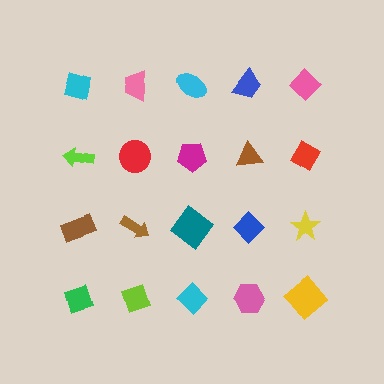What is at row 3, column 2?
A brown arrow.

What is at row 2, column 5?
A red diamond.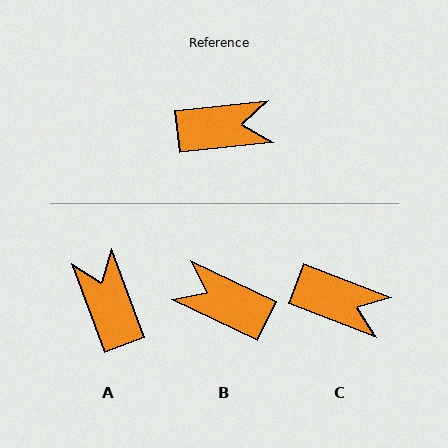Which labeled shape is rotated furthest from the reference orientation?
B, about 148 degrees away.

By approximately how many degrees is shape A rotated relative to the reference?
Approximately 105 degrees counter-clockwise.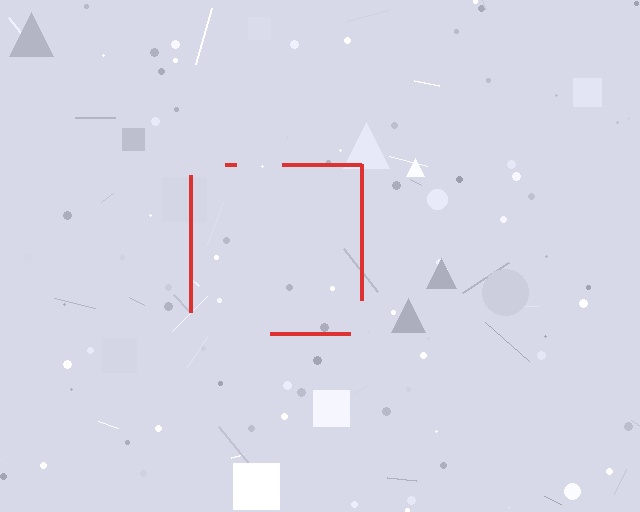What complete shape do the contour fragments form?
The contour fragments form a square.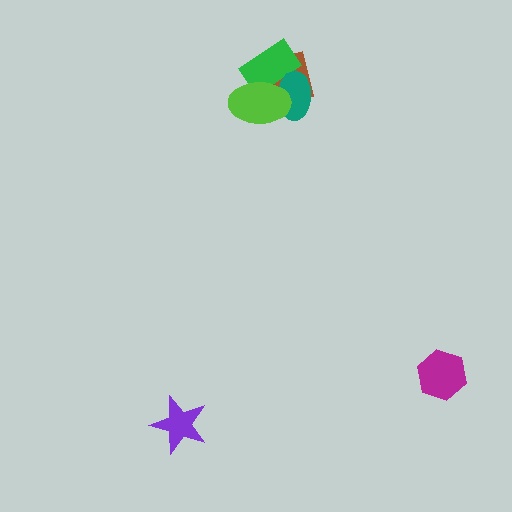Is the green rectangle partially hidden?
Yes, it is partially covered by another shape.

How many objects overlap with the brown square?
3 objects overlap with the brown square.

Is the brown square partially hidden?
Yes, it is partially covered by another shape.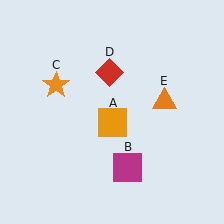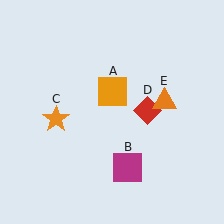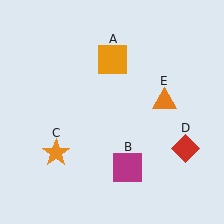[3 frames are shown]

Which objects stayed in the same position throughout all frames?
Magenta square (object B) and orange triangle (object E) remained stationary.